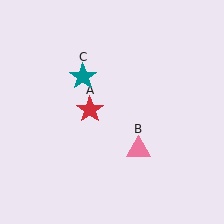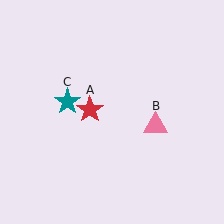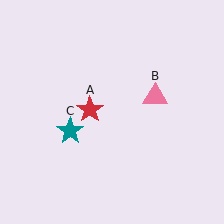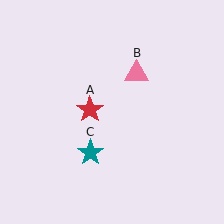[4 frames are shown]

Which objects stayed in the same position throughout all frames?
Red star (object A) remained stationary.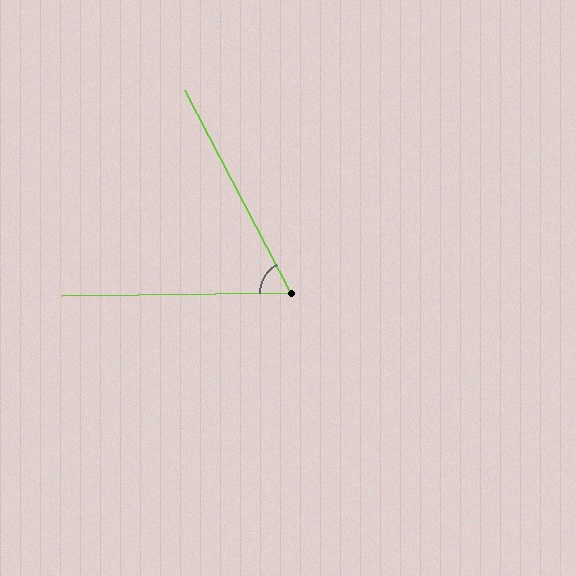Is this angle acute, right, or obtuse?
It is acute.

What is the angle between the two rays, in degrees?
Approximately 63 degrees.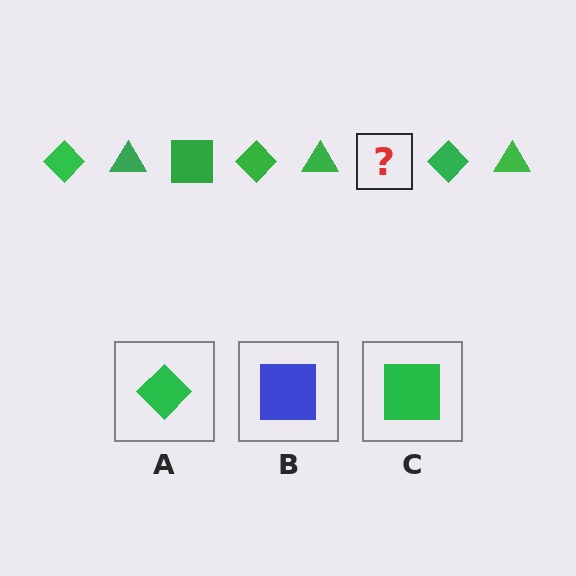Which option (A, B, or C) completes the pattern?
C.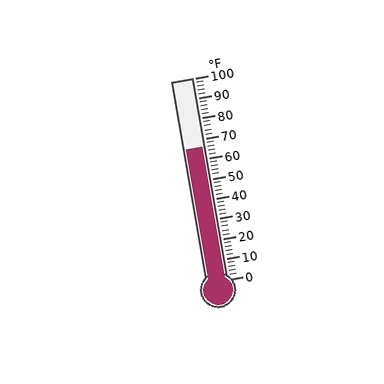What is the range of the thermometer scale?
The thermometer scale ranges from 0°F to 100°F.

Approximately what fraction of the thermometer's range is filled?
The thermometer is filled to approximately 65% of its range.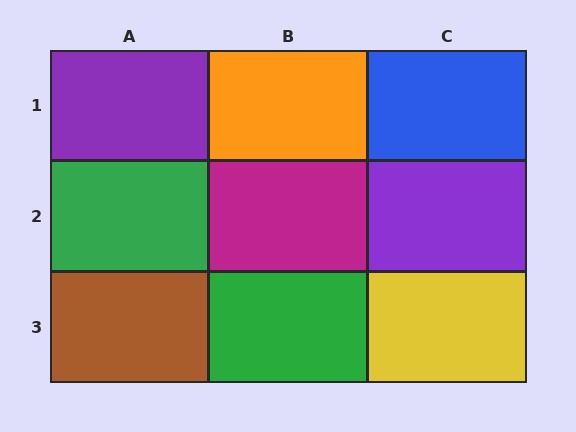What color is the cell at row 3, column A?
Brown.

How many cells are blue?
1 cell is blue.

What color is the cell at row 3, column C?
Yellow.